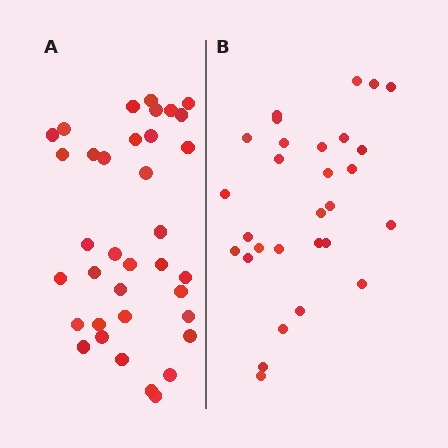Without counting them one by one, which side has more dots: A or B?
Region A (the left region) has more dots.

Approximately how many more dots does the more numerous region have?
Region A has roughly 8 or so more dots than region B.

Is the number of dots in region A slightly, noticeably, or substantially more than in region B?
Region A has only slightly more — the two regions are fairly close. The ratio is roughly 1.2 to 1.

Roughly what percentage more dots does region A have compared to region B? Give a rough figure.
About 25% more.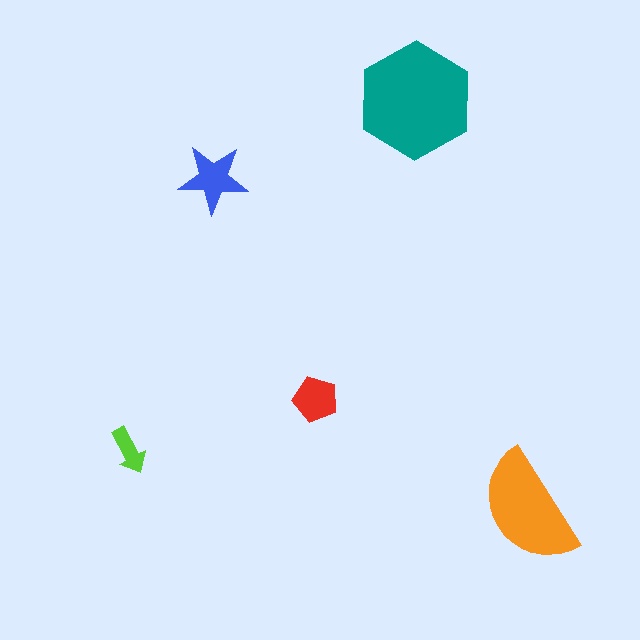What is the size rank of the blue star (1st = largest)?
3rd.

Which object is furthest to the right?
The orange semicircle is rightmost.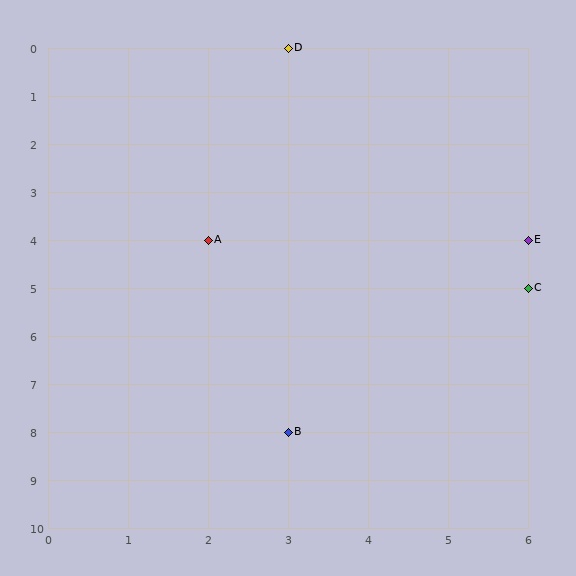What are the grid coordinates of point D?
Point D is at grid coordinates (3, 0).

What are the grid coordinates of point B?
Point B is at grid coordinates (3, 8).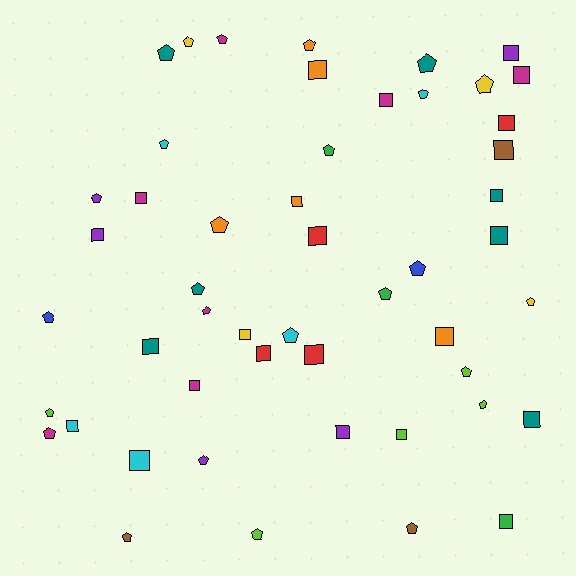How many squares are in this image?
There are 24 squares.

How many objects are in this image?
There are 50 objects.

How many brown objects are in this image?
There are 3 brown objects.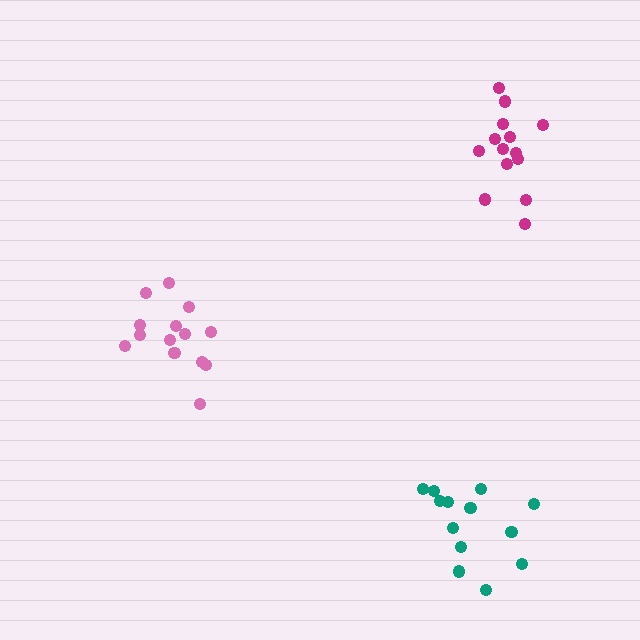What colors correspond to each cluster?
The clusters are colored: pink, magenta, teal.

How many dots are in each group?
Group 1: 14 dots, Group 2: 14 dots, Group 3: 13 dots (41 total).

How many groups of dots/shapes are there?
There are 3 groups.